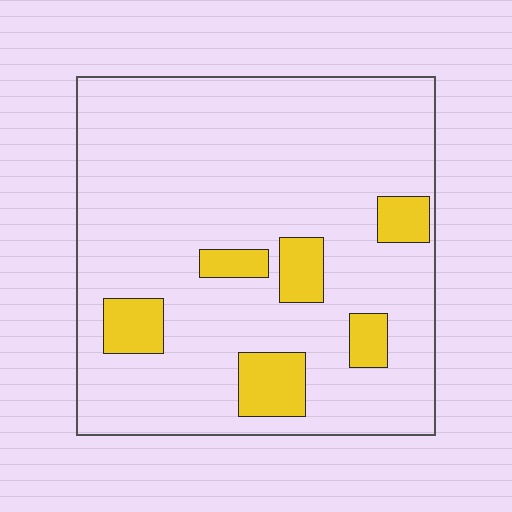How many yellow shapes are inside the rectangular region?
6.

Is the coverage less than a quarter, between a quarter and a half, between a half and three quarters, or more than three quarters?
Less than a quarter.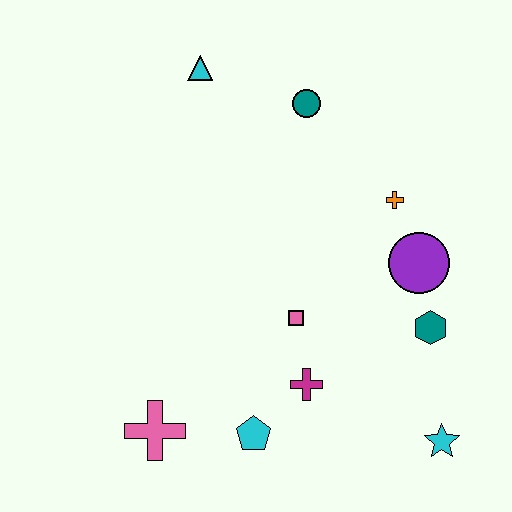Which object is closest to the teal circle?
The cyan triangle is closest to the teal circle.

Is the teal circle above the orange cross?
Yes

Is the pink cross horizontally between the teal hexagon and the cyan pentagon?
No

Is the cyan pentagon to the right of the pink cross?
Yes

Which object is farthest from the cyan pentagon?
The cyan triangle is farthest from the cyan pentagon.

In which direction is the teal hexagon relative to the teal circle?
The teal hexagon is below the teal circle.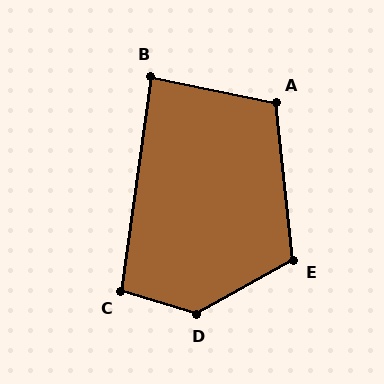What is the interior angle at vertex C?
Approximately 99 degrees (obtuse).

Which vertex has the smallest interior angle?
B, at approximately 86 degrees.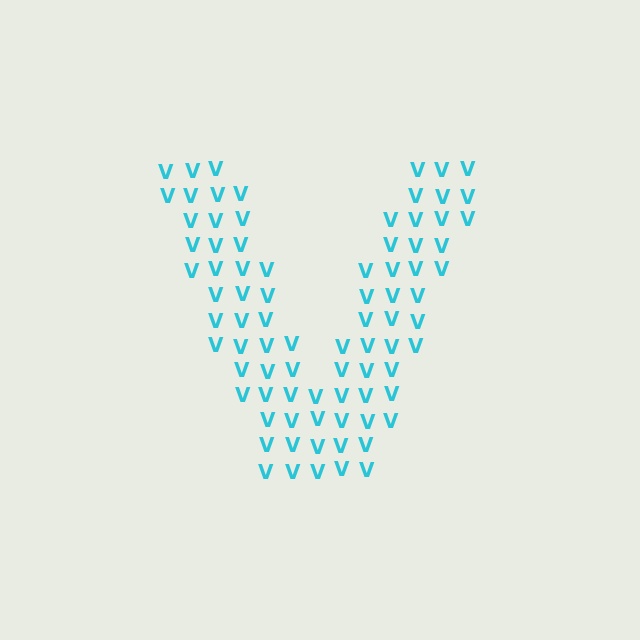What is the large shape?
The large shape is the letter V.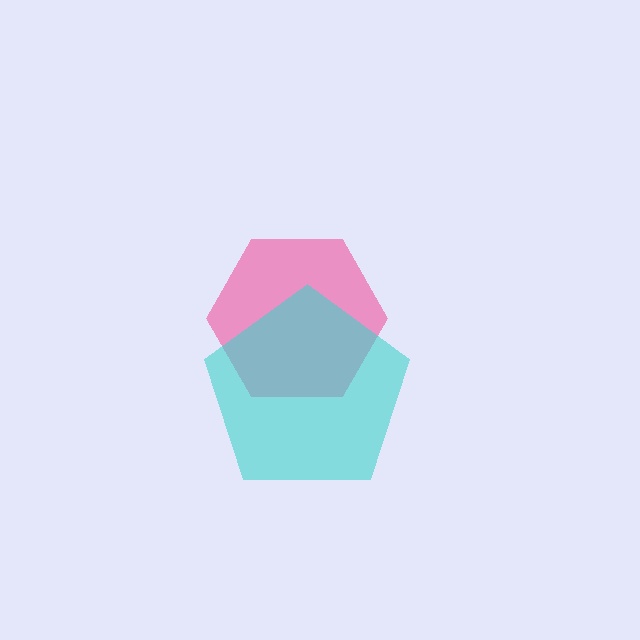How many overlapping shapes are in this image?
There are 2 overlapping shapes in the image.